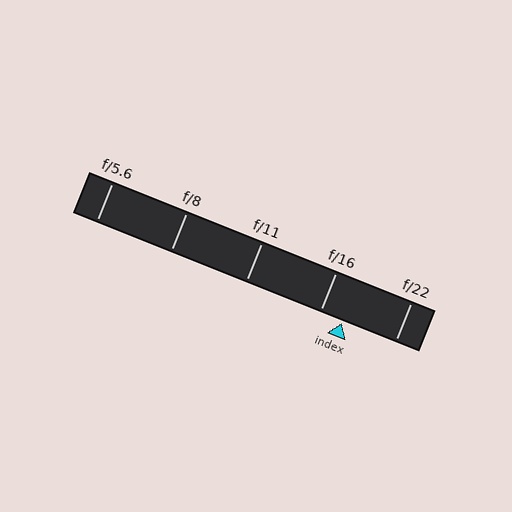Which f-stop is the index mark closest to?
The index mark is closest to f/16.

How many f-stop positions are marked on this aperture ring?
There are 5 f-stop positions marked.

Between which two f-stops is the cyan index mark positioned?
The index mark is between f/16 and f/22.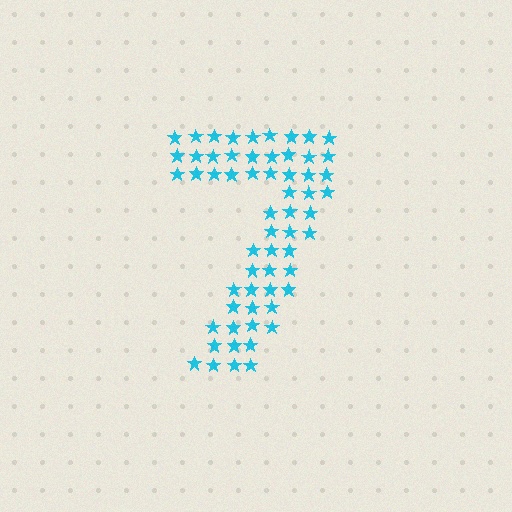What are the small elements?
The small elements are stars.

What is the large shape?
The large shape is the digit 7.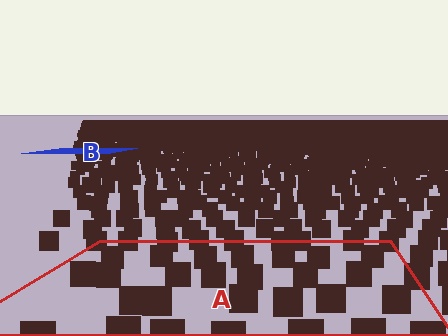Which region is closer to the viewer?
Region A is closer. The texture elements there are larger and more spread out.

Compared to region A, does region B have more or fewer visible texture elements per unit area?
Region B has more texture elements per unit area — they are packed more densely because it is farther away.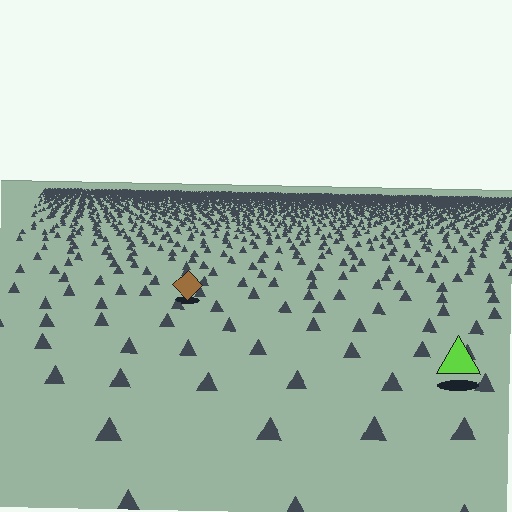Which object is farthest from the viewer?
The brown diamond is farthest from the viewer. It appears smaller and the ground texture around it is denser.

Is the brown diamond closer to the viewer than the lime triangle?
No. The lime triangle is closer — you can tell from the texture gradient: the ground texture is coarser near it.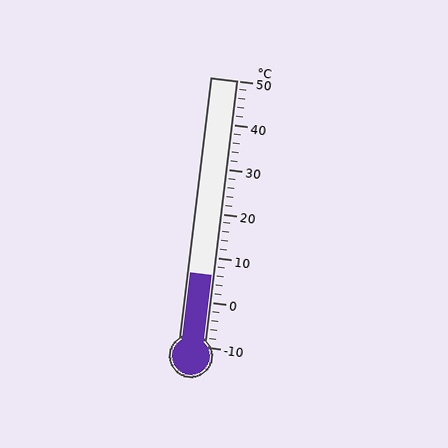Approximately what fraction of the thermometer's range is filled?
The thermometer is filled to approximately 25% of its range.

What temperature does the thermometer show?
The thermometer shows approximately 6°C.